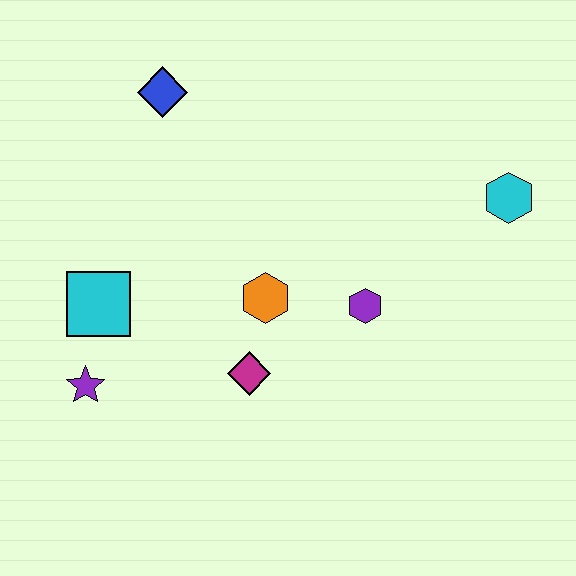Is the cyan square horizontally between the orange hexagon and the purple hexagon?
No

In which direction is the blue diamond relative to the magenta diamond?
The blue diamond is above the magenta diamond.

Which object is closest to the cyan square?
The purple star is closest to the cyan square.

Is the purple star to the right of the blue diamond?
No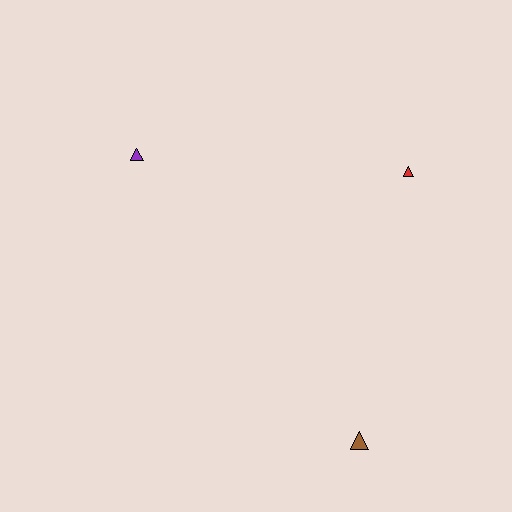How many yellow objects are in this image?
There are no yellow objects.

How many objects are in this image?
There are 3 objects.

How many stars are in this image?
There are no stars.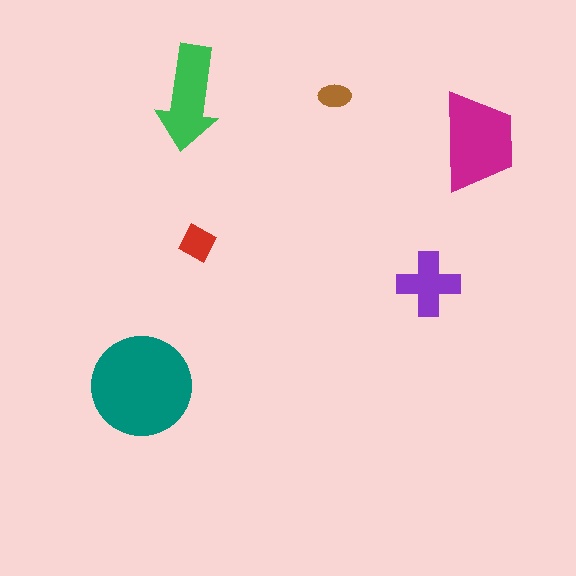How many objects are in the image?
There are 6 objects in the image.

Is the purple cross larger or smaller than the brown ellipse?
Larger.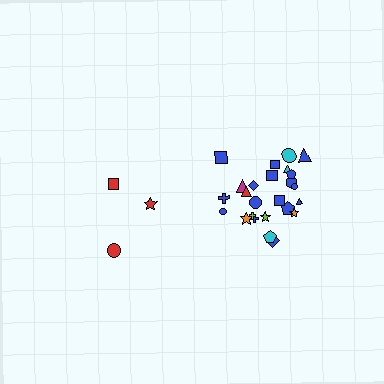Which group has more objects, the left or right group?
The right group.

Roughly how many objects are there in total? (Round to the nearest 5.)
Roughly 30 objects in total.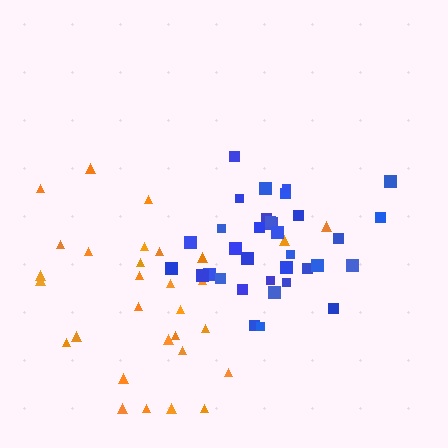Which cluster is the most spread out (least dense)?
Orange.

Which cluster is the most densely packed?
Blue.